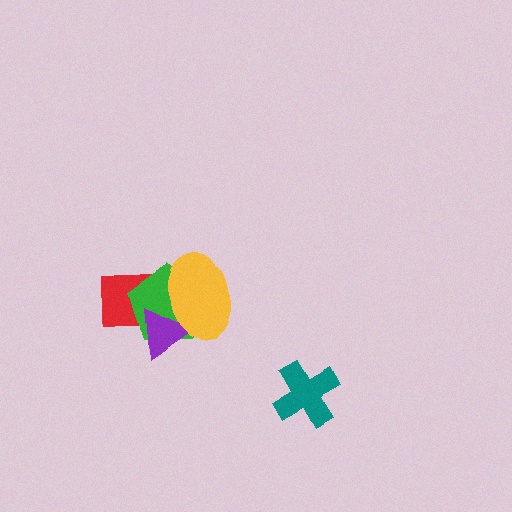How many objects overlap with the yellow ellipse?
3 objects overlap with the yellow ellipse.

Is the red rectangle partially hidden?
Yes, it is partially covered by another shape.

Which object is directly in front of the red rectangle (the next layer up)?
The green pentagon is directly in front of the red rectangle.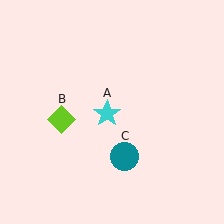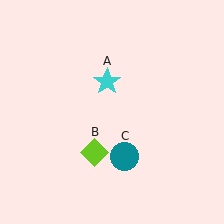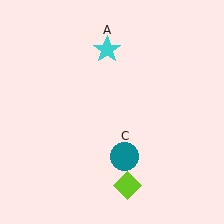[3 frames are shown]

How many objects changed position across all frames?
2 objects changed position: cyan star (object A), lime diamond (object B).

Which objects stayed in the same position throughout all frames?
Teal circle (object C) remained stationary.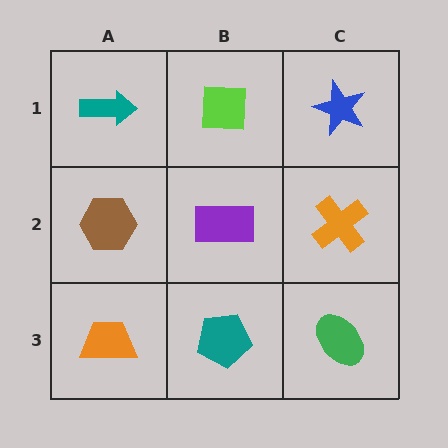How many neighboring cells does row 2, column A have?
3.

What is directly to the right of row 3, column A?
A teal pentagon.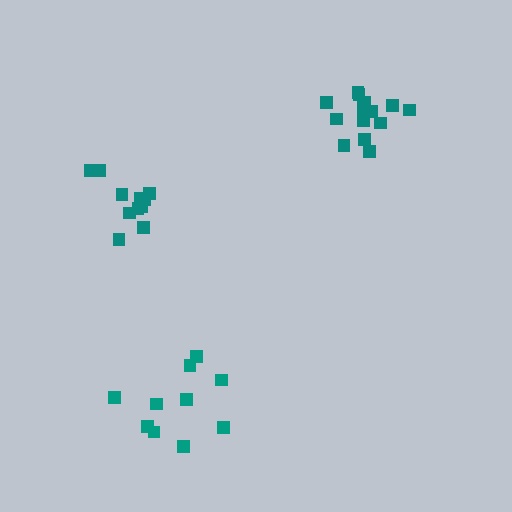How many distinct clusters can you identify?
There are 3 distinct clusters.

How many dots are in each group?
Group 1: 14 dots, Group 2: 11 dots, Group 3: 10 dots (35 total).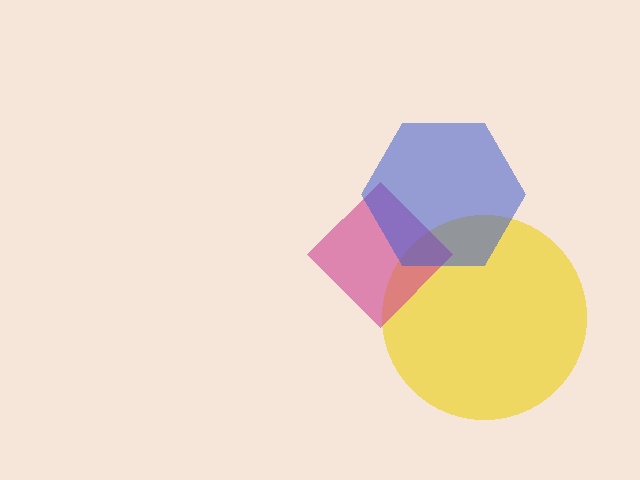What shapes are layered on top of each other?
The layered shapes are: a yellow circle, a magenta diamond, a blue hexagon.